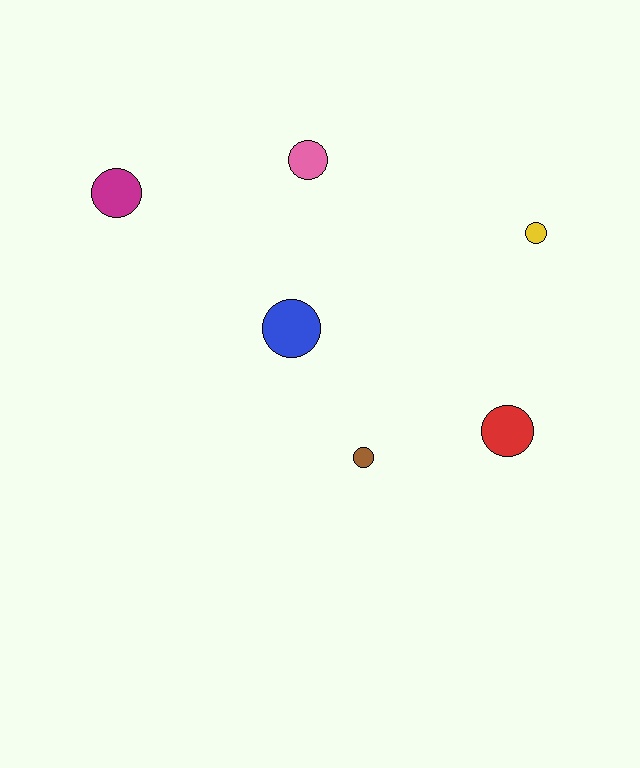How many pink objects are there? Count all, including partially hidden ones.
There is 1 pink object.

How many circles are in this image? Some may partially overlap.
There are 6 circles.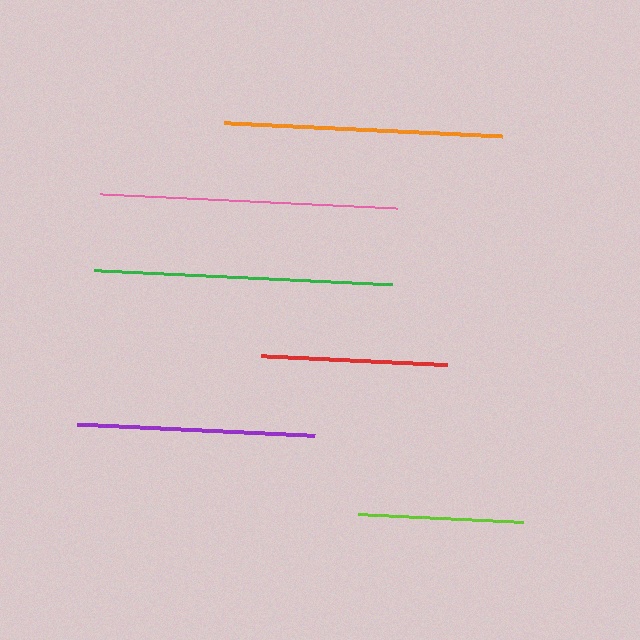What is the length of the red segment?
The red segment is approximately 187 pixels long.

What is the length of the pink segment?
The pink segment is approximately 298 pixels long.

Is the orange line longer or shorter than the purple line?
The orange line is longer than the purple line.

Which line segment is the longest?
The pink line is the longest at approximately 298 pixels.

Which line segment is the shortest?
The lime line is the shortest at approximately 165 pixels.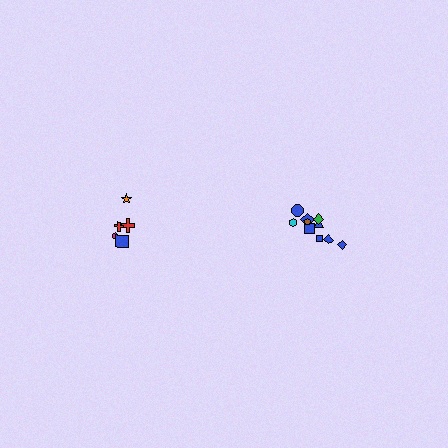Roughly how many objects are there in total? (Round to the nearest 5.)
Roughly 15 objects in total.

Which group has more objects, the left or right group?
The right group.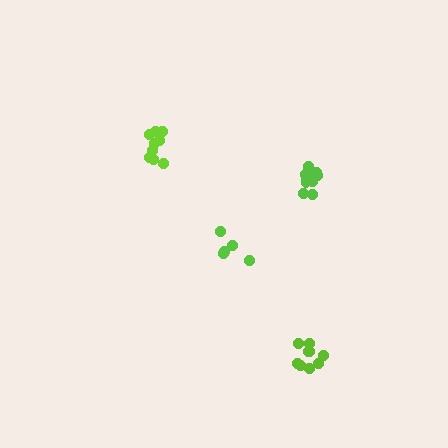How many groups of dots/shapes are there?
There are 4 groups.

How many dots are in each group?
Group 1: 11 dots, Group 2: 10 dots, Group 3: 9 dots, Group 4: 5 dots (35 total).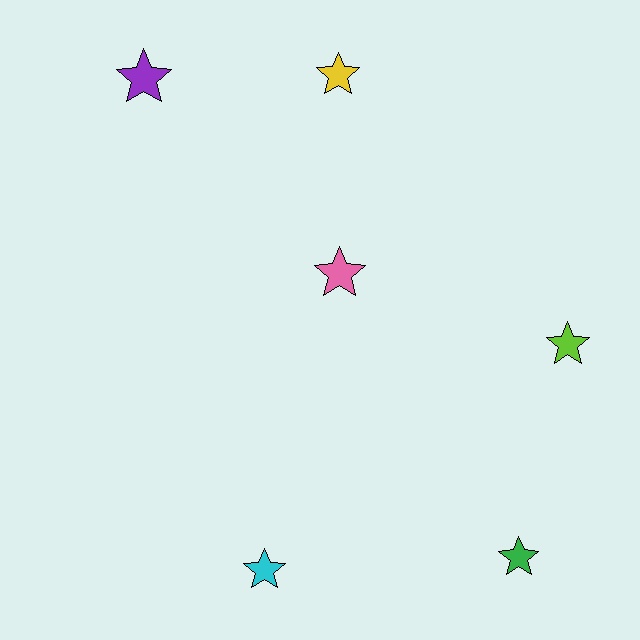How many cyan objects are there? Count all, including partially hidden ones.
There is 1 cyan object.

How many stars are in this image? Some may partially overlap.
There are 6 stars.